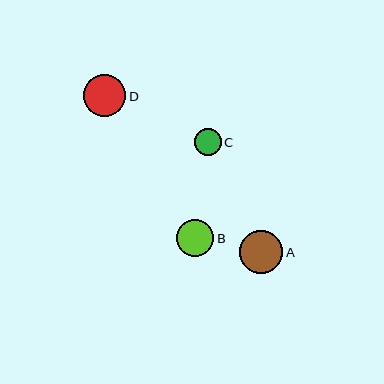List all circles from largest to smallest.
From largest to smallest: A, D, B, C.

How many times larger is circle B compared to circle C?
Circle B is approximately 1.4 times the size of circle C.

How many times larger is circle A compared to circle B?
Circle A is approximately 1.2 times the size of circle B.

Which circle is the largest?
Circle A is the largest with a size of approximately 43 pixels.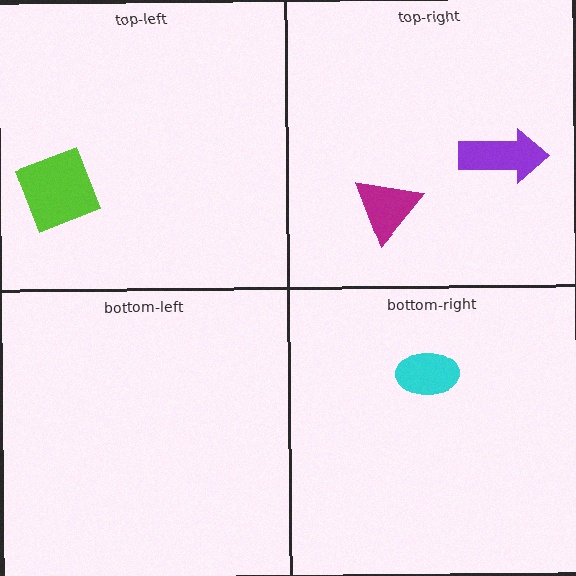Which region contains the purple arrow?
The top-right region.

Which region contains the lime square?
The top-left region.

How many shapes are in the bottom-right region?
1.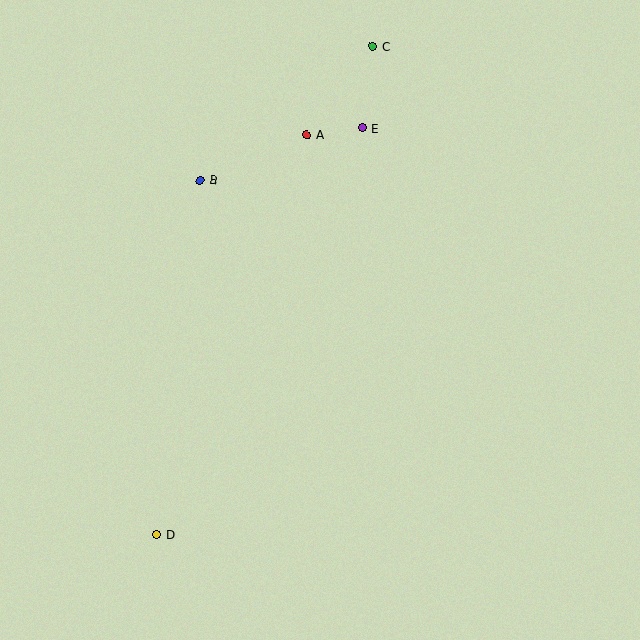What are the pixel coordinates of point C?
Point C is at (373, 46).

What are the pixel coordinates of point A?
Point A is at (307, 135).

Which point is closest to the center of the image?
Point B at (200, 180) is closest to the center.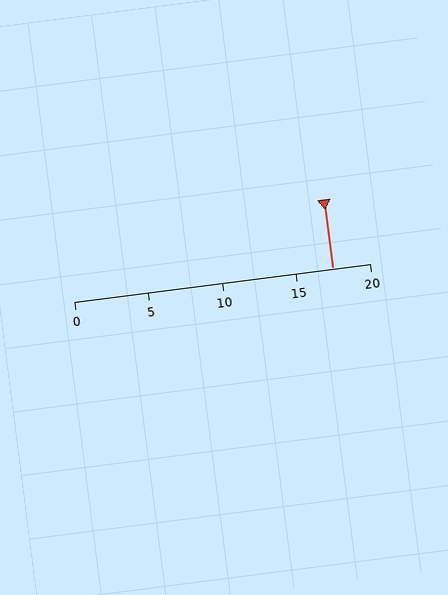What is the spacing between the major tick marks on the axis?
The major ticks are spaced 5 apart.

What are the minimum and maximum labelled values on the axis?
The axis runs from 0 to 20.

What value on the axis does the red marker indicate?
The marker indicates approximately 17.5.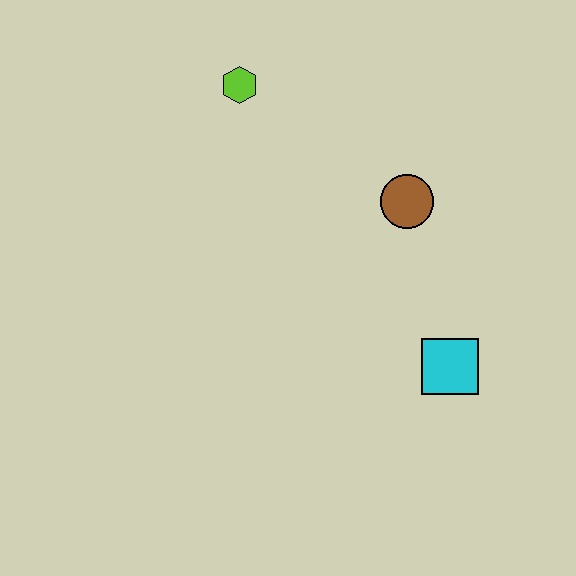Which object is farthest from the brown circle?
The lime hexagon is farthest from the brown circle.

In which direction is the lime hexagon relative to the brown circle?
The lime hexagon is to the left of the brown circle.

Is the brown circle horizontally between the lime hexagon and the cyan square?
Yes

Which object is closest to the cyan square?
The brown circle is closest to the cyan square.